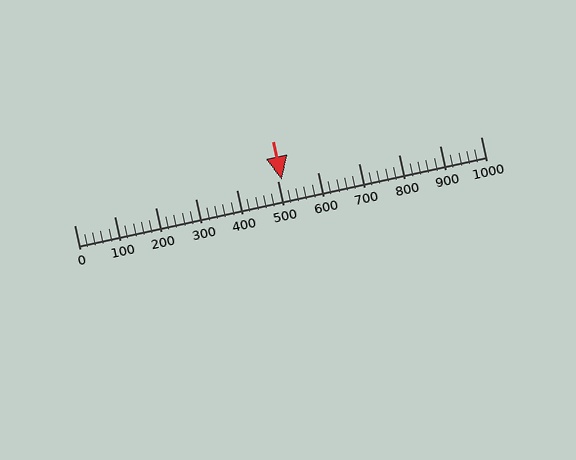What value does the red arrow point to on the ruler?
The red arrow points to approximately 511.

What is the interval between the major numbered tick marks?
The major tick marks are spaced 100 units apart.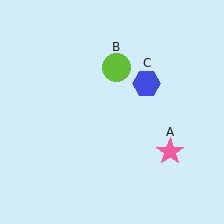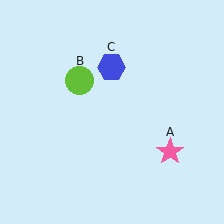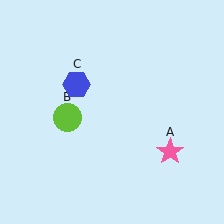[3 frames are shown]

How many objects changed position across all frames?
2 objects changed position: lime circle (object B), blue hexagon (object C).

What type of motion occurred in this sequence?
The lime circle (object B), blue hexagon (object C) rotated counterclockwise around the center of the scene.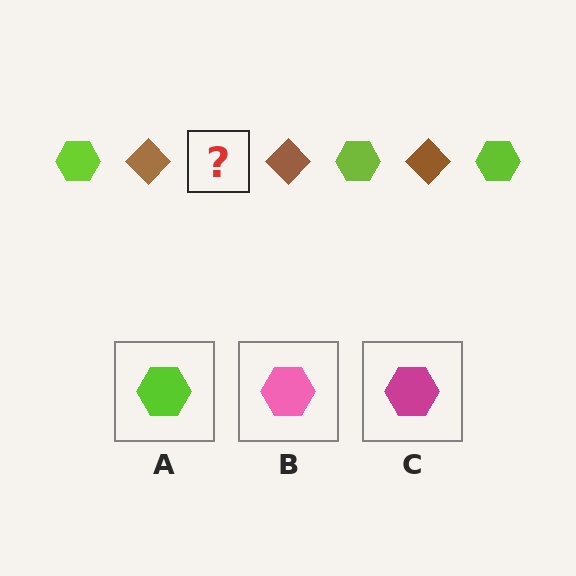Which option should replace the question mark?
Option A.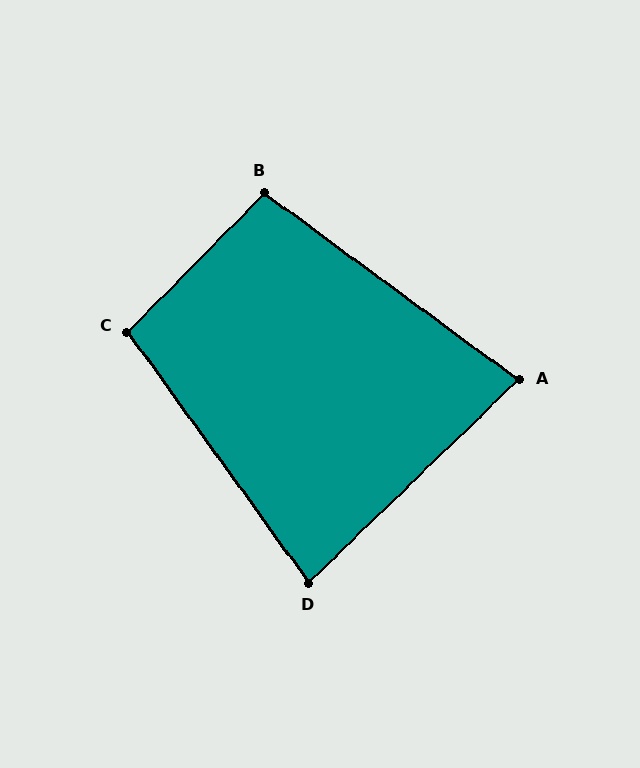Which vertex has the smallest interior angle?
A, at approximately 80 degrees.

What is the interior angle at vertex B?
Approximately 98 degrees (obtuse).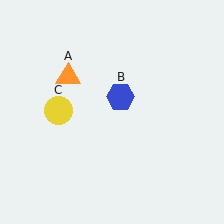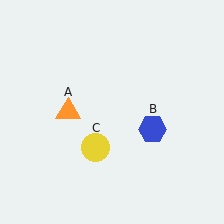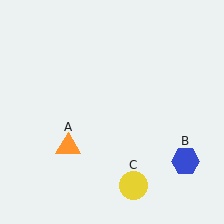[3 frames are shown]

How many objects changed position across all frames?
3 objects changed position: orange triangle (object A), blue hexagon (object B), yellow circle (object C).